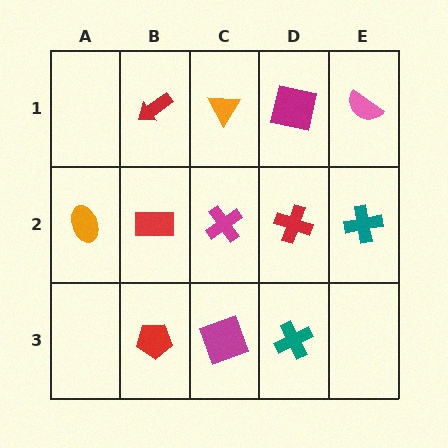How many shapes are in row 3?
3 shapes.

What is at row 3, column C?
A magenta square.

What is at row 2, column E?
A teal cross.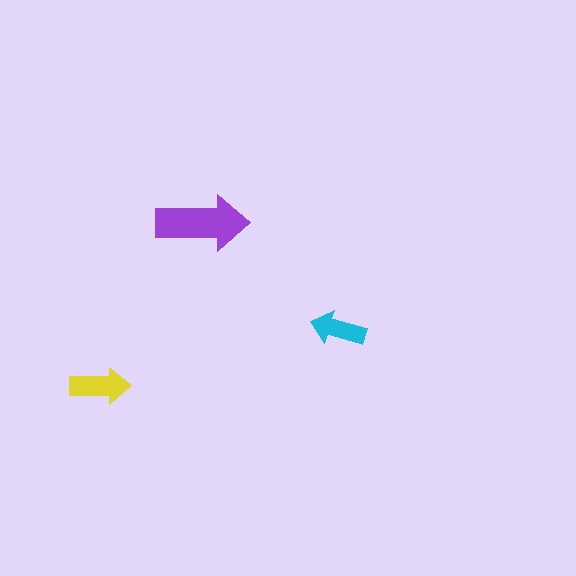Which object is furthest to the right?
The cyan arrow is rightmost.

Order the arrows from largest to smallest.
the purple one, the yellow one, the cyan one.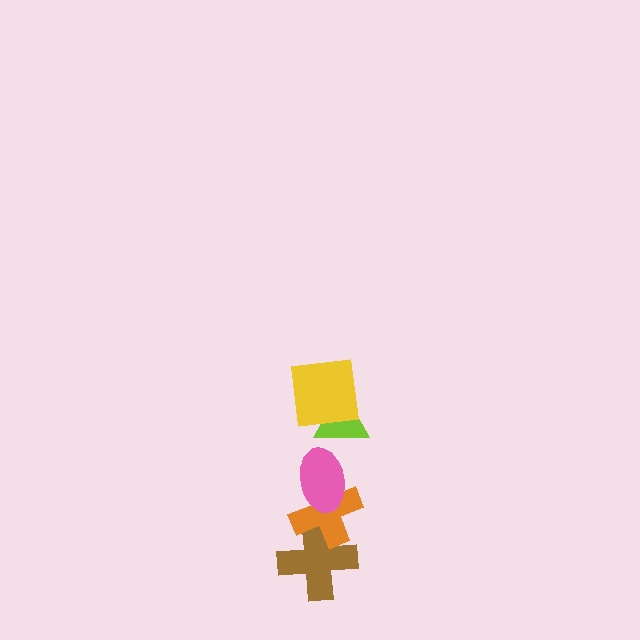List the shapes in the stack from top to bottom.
From top to bottom: the yellow square, the lime triangle, the pink ellipse, the orange cross, the brown cross.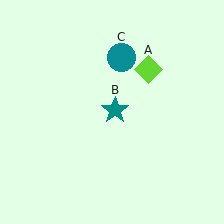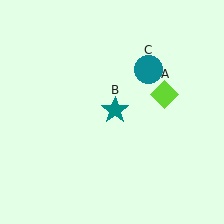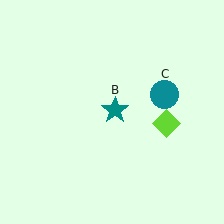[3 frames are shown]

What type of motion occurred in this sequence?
The lime diamond (object A), teal circle (object C) rotated clockwise around the center of the scene.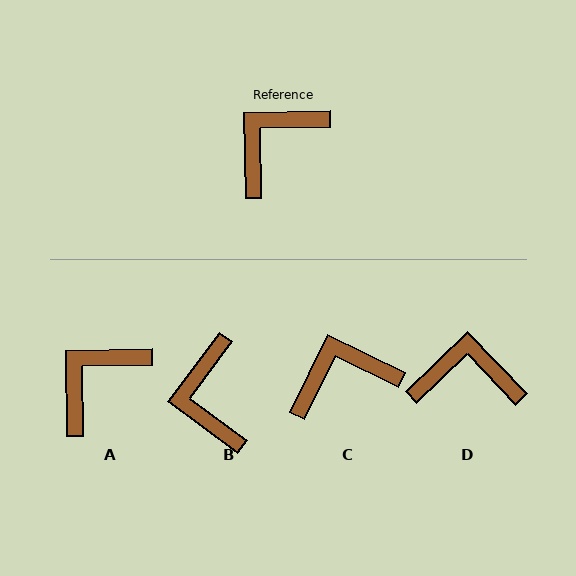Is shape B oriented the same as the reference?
No, it is off by about 53 degrees.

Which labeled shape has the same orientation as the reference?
A.